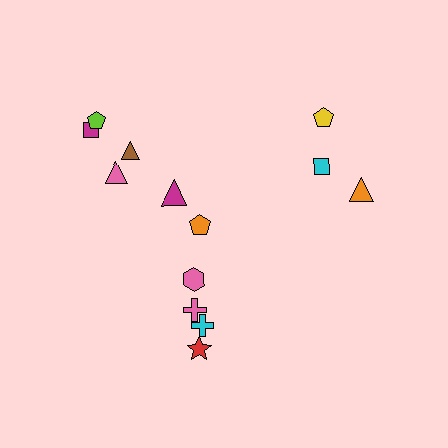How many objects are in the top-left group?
There are 6 objects.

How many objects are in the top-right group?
There are 3 objects.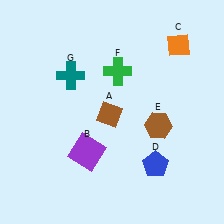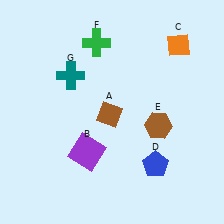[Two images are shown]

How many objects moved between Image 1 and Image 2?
1 object moved between the two images.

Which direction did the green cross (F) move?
The green cross (F) moved up.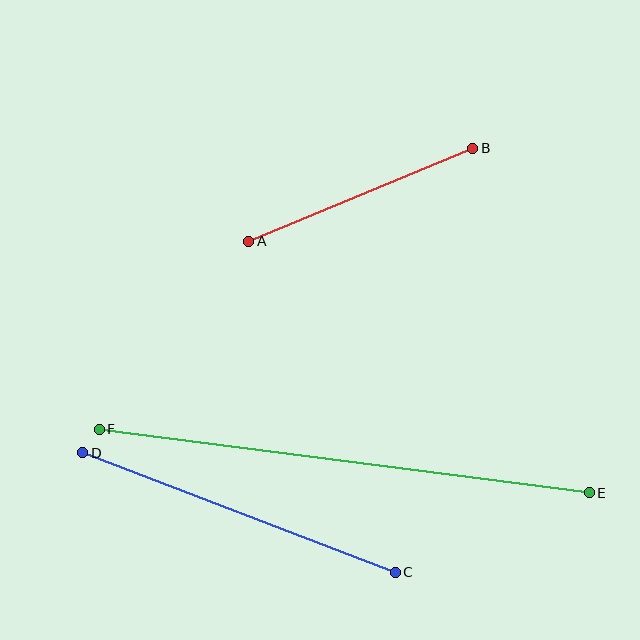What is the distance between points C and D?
The distance is approximately 335 pixels.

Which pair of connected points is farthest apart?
Points E and F are farthest apart.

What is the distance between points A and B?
The distance is approximately 242 pixels.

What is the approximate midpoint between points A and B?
The midpoint is at approximately (361, 195) pixels.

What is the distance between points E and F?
The distance is approximately 494 pixels.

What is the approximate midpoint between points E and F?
The midpoint is at approximately (344, 461) pixels.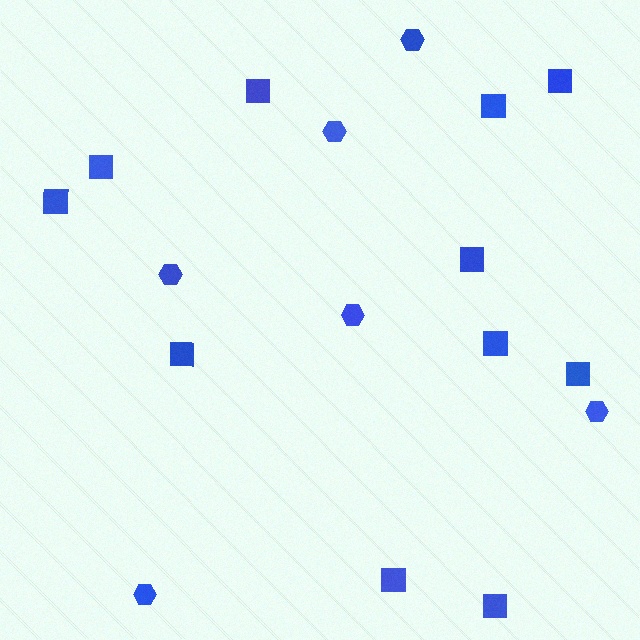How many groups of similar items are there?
There are 2 groups: one group of squares (11) and one group of hexagons (6).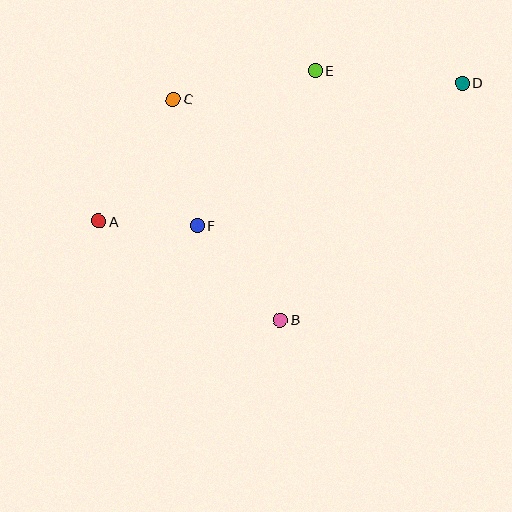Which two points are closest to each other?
Points A and F are closest to each other.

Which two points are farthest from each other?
Points A and D are farthest from each other.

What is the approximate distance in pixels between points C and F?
The distance between C and F is approximately 128 pixels.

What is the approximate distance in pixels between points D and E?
The distance between D and E is approximately 147 pixels.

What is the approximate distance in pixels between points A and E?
The distance between A and E is approximately 264 pixels.